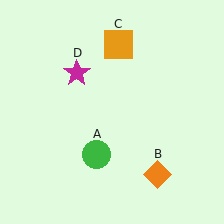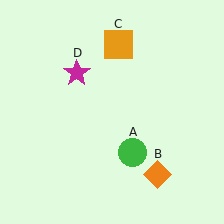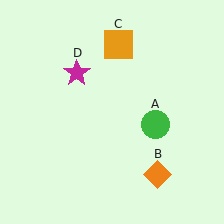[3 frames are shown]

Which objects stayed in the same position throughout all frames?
Orange diamond (object B) and orange square (object C) and magenta star (object D) remained stationary.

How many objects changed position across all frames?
1 object changed position: green circle (object A).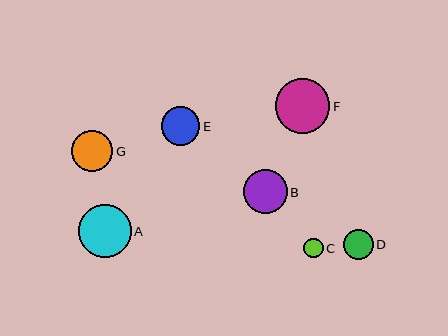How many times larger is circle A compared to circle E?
Circle A is approximately 1.4 times the size of circle E.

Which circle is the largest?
Circle F is the largest with a size of approximately 54 pixels.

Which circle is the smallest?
Circle C is the smallest with a size of approximately 19 pixels.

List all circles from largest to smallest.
From largest to smallest: F, A, B, G, E, D, C.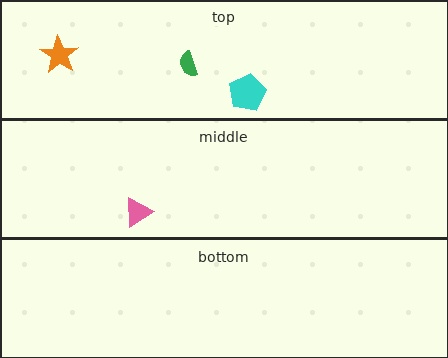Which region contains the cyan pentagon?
The top region.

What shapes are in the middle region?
The pink triangle.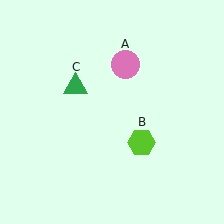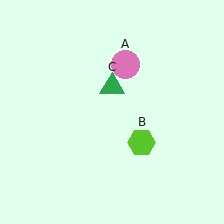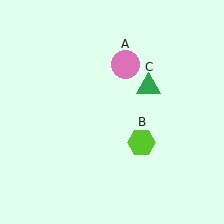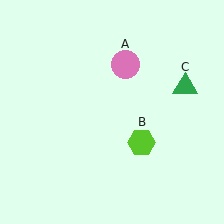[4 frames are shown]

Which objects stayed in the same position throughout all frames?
Pink circle (object A) and lime hexagon (object B) remained stationary.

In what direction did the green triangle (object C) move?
The green triangle (object C) moved right.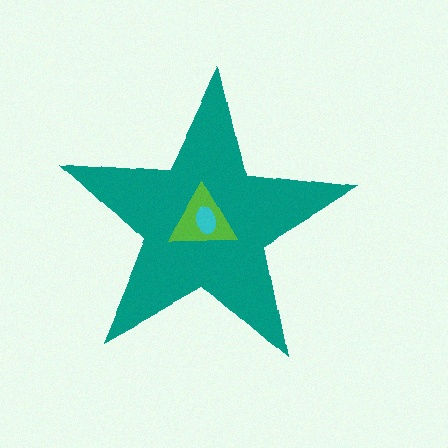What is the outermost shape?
The teal star.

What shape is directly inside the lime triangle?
The cyan ellipse.